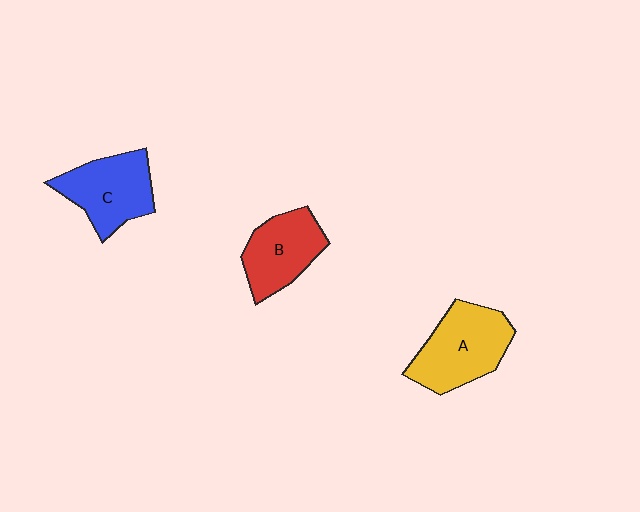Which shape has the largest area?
Shape A (yellow).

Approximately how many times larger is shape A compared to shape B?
Approximately 1.2 times.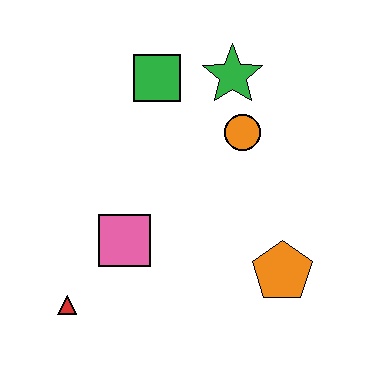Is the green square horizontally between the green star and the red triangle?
Yes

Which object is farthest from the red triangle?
The green star is farthest from the red triangle.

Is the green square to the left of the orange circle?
Yes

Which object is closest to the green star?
The orange circle is closest to the green star.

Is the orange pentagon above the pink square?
No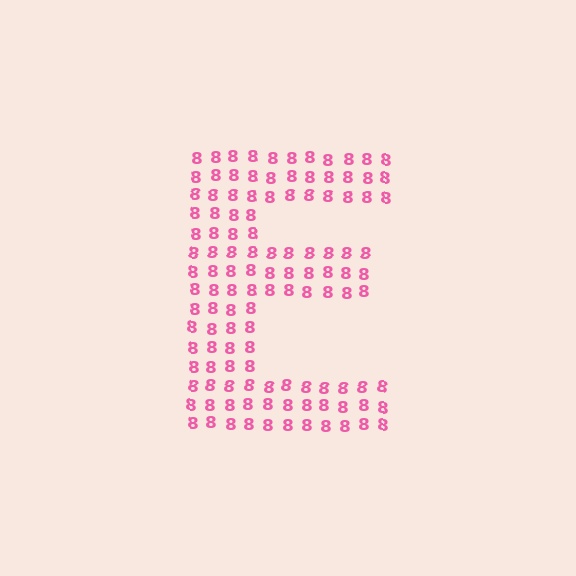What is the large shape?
The large shape is the letter E.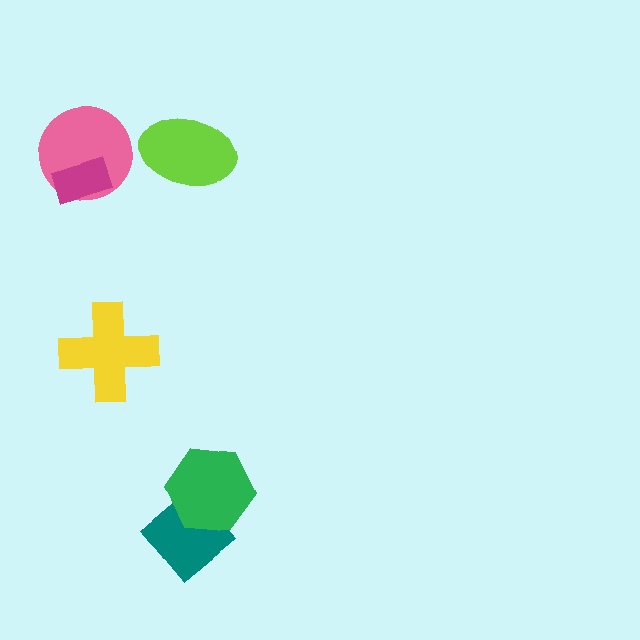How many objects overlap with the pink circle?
1 object overlaps with the pink circle.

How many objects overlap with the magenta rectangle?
1 object overlaps with the magenta rectangle.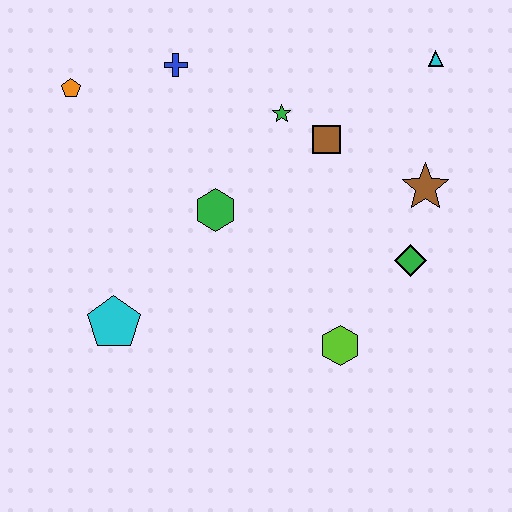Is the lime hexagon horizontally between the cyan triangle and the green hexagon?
Yes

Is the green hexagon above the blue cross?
No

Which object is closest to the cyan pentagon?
The green hexagon is closest to the cyan pentagon.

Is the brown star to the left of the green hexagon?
No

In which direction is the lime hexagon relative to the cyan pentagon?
The lime hexagon is to the right of the cyan pentagon.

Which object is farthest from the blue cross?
The lime hexagon is farthest from the blue cross.